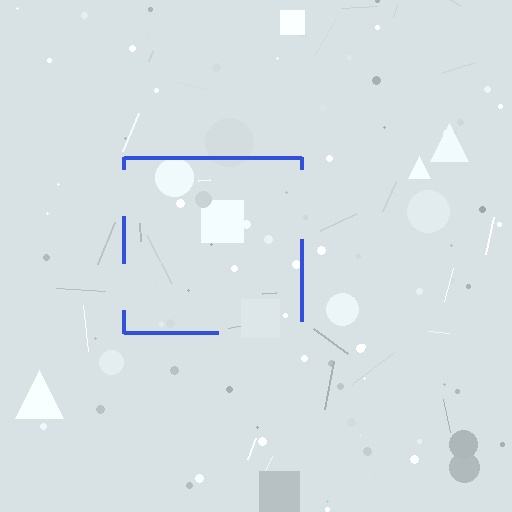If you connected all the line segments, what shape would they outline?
They would outline a square.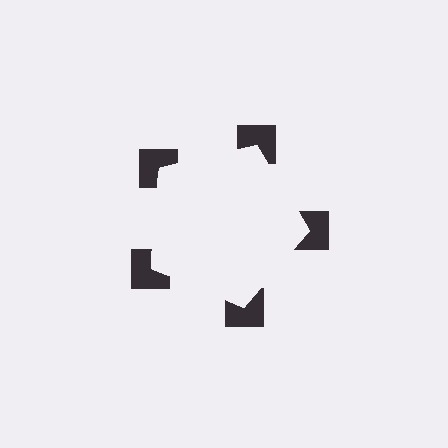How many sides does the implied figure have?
5 sides.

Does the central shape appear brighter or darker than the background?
It typically appears slightly brighter than the background, even though no actual brightness change is drawn.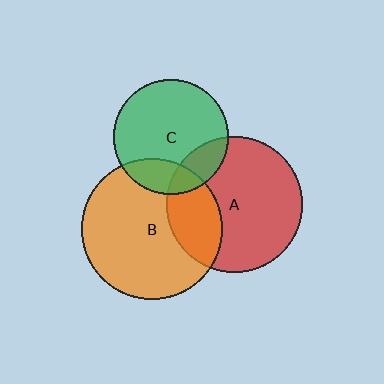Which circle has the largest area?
Circle B (orange).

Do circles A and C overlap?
Yes.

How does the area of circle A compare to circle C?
Approximately 1.4 times.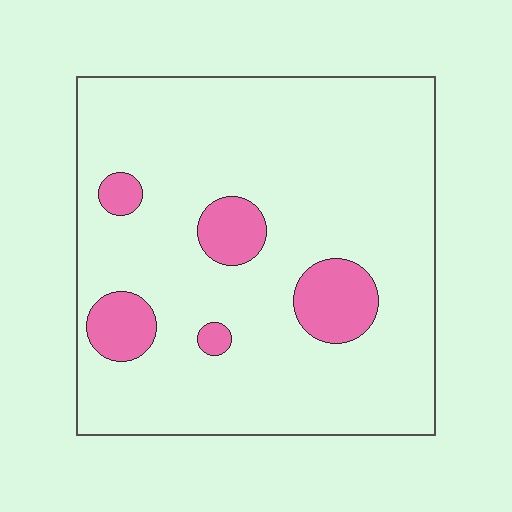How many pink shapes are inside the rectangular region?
5.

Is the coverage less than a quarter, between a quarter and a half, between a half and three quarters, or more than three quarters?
Less than a quarter.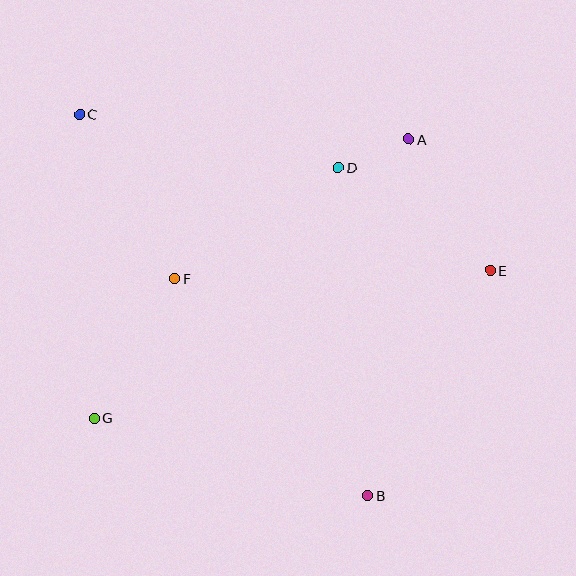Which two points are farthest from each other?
Points B and C are farthest from each other.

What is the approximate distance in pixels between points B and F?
The distance between B and F is approximately 290 pixels.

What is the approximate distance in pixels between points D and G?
The distance between D and G is approximately 350 pixels.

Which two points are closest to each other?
Points A and D are closest to each other.